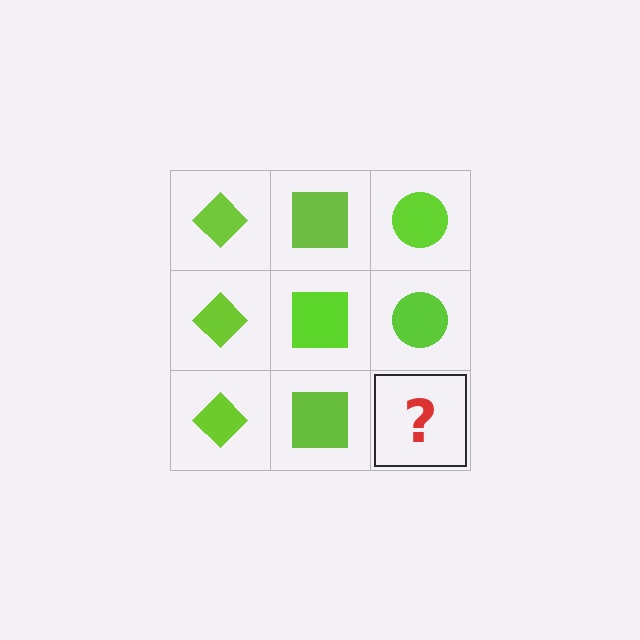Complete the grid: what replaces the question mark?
The question mark should be replaced with a lime circle.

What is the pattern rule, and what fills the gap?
The rule is that each column has a consistent shape. The gap should be filled with a lime circle.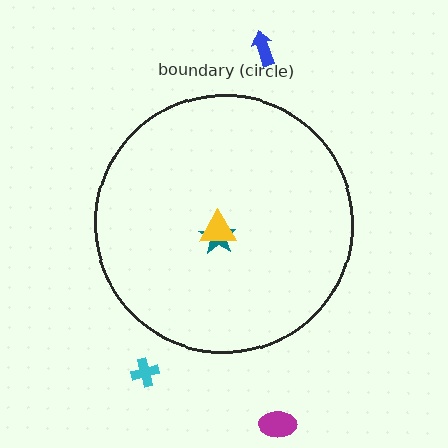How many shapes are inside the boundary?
2 inside, 3 outside.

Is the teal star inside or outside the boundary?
Inside.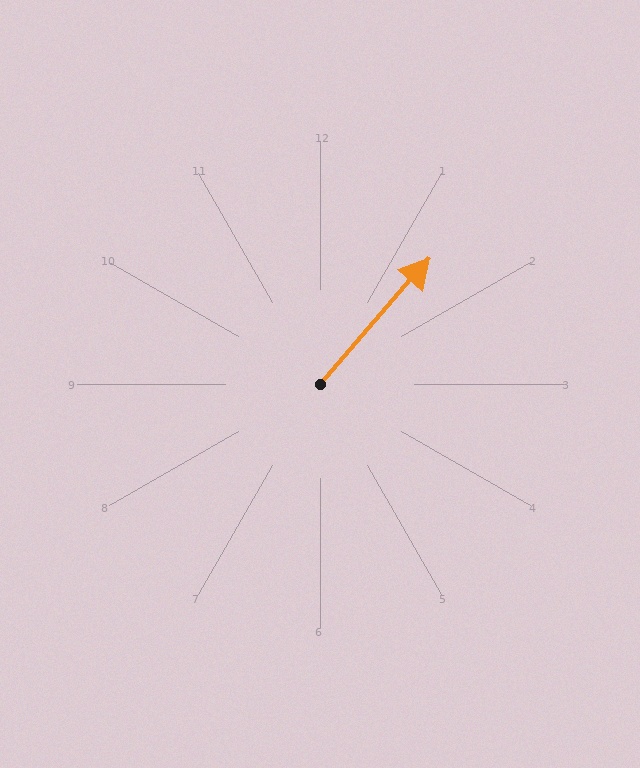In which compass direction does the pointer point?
Northeast.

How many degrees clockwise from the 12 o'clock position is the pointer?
Approximately 41 degrees.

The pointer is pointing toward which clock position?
Roughly 1 o'clock.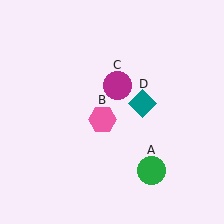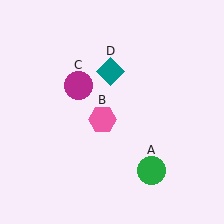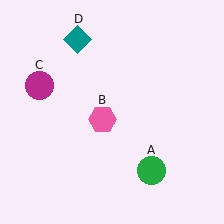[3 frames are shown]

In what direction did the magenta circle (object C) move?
The magenta circle (object C) moved left.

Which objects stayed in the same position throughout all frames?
Green circle (object A) and pink hexagon (object B) remained stationary.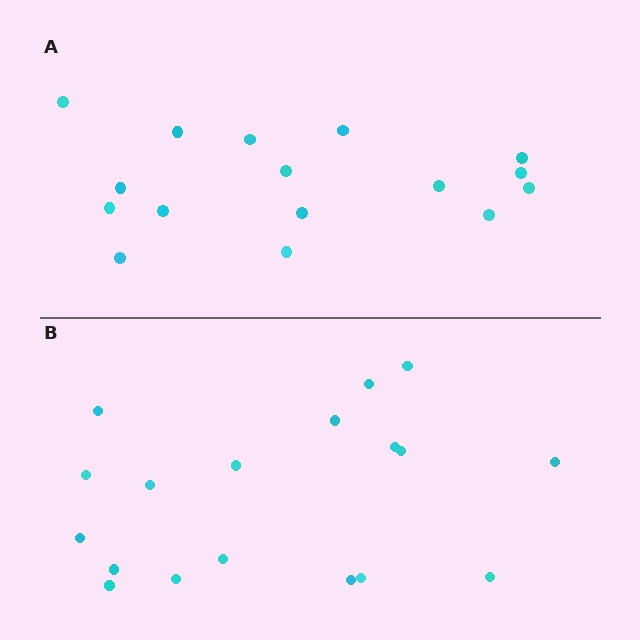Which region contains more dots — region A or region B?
Region B (the bottom region) has more dots.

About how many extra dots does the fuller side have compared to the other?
Region B has just a few more — roughly 2 or 3 more dots than region A.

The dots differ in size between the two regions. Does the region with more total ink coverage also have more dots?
No. Region A has more total ink coverage because its dots are larger, but region B actually contains more individual dots. Total area can be misleading — the number of items is what matters here.